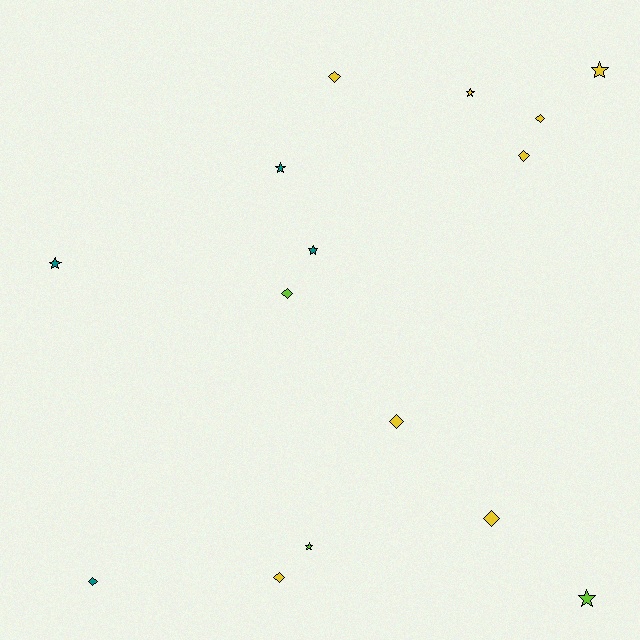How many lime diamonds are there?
There is 1 lime diamond.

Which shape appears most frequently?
Diamond, with 8 objects.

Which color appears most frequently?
Yellow, with 8 objects.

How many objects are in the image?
There are 15 objects.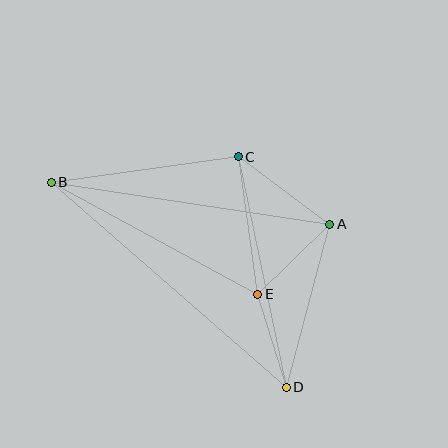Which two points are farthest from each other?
Points B and D are farthest from each other.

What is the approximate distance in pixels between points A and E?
The distance between A and E is approximately 100 pixels.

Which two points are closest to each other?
Points D and E are closest to each other.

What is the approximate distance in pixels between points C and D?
The distance between C and D is approximately 236 pixels.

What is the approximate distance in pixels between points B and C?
The distance between B and C is approximately 189 pixels.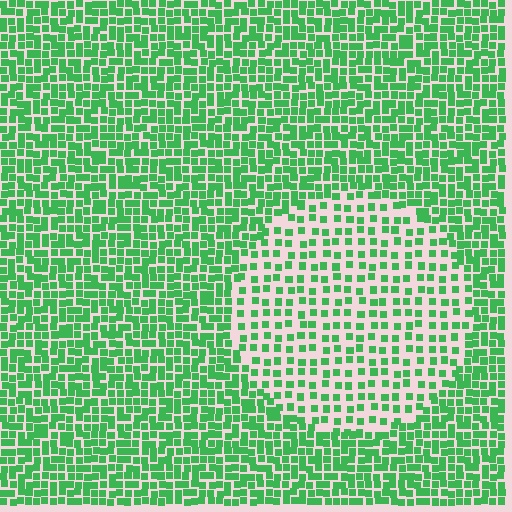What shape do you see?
I see a circle.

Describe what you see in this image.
The image contains small green elements arranged at two different densities. A circle-shaped region is visible where the elements are less densely packed than the surrounding area.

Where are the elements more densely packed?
The elements are more densely packed outside the circle boundary.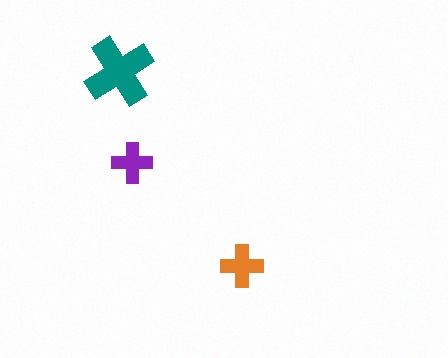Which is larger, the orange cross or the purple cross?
The orange one.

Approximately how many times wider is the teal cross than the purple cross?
About 1.5 times wider.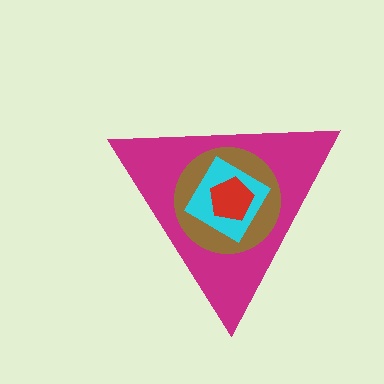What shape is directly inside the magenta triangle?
The brown circle.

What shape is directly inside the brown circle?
The cyan diamond.